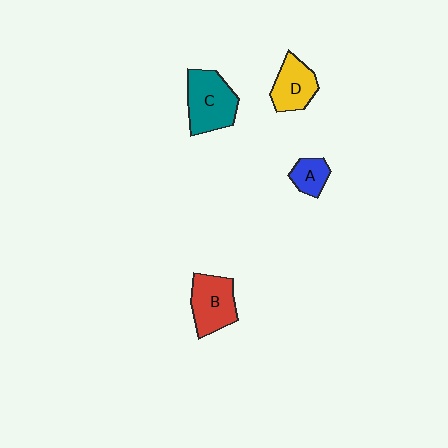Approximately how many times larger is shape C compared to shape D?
Approximately 1.4 times.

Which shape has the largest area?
Shape C (teal).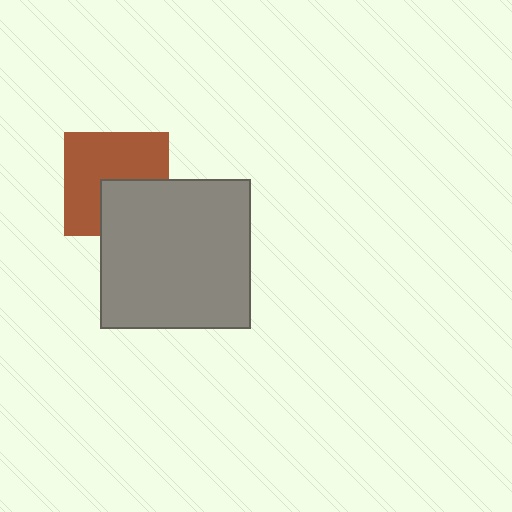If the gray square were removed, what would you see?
You would see the complete brown square.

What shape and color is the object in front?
The object in front is a gray square.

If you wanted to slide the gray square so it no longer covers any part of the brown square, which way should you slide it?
Slide it toward the lower-right — that is the most direct way to separate the two shapes.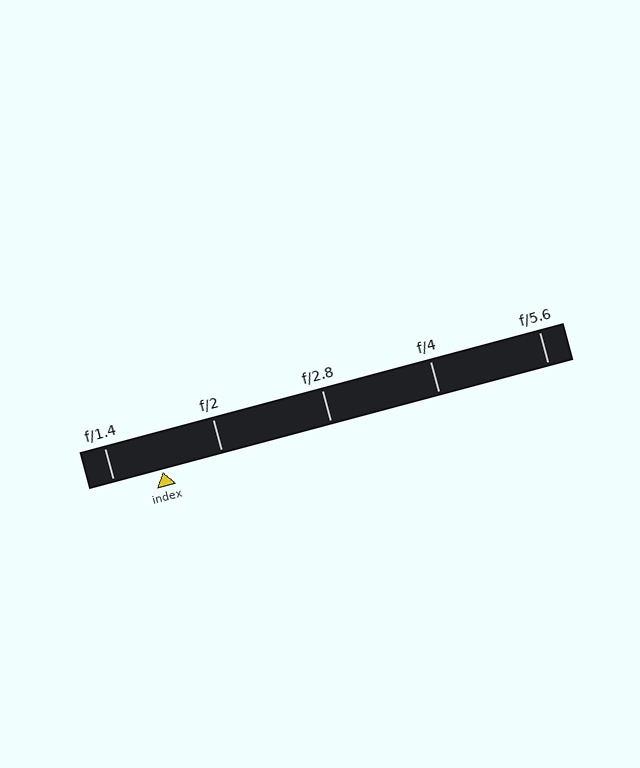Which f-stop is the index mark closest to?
The index mark is closest to f/1.4.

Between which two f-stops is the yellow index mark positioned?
The index mark is between f/1.4 and f/2.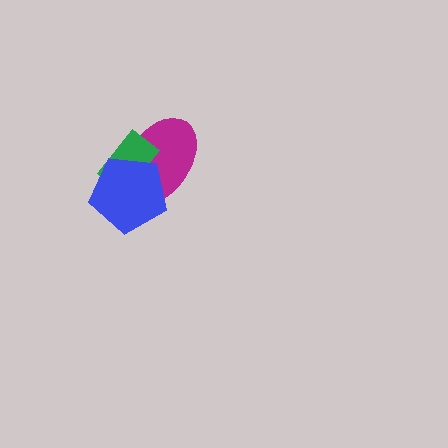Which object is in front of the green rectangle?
The blue pentagon is in front of the green rectangle.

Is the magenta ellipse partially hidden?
Yes, it is partially covered by another shape.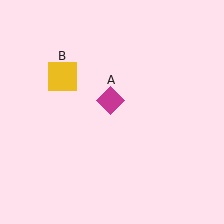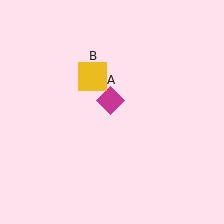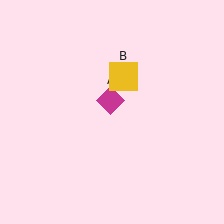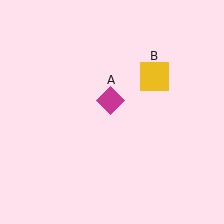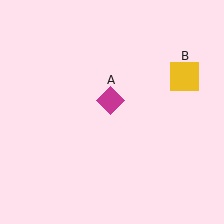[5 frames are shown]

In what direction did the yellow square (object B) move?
The yellow square (object B) moved right.